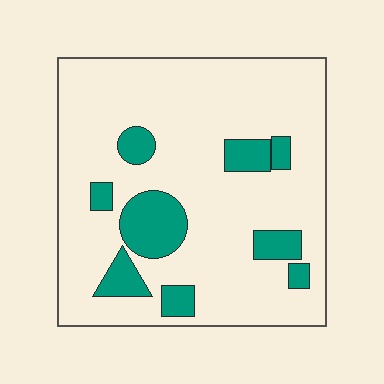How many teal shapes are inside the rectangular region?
9.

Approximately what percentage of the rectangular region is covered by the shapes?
Approximately 15%.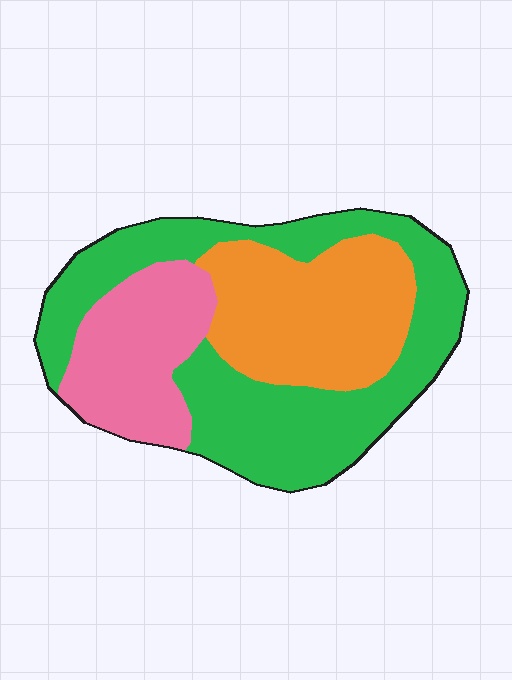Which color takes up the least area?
Pink, at roughly 20%.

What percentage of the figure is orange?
Orange covers about 30% of the figure.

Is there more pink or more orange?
Orange.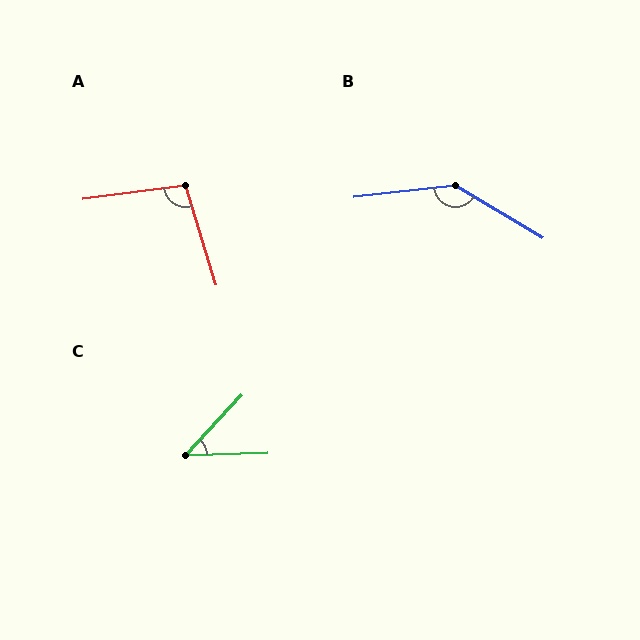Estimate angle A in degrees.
Approximately 99 degrees.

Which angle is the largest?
B, at approximately 143 degrees.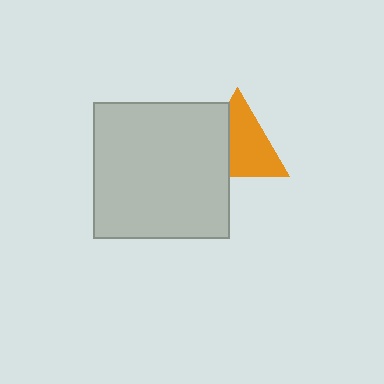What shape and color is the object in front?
The object in front is a light gray square.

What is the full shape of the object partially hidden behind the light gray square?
The partially hidden object is an orange triangle.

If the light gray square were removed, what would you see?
You would see the complete orange triangle.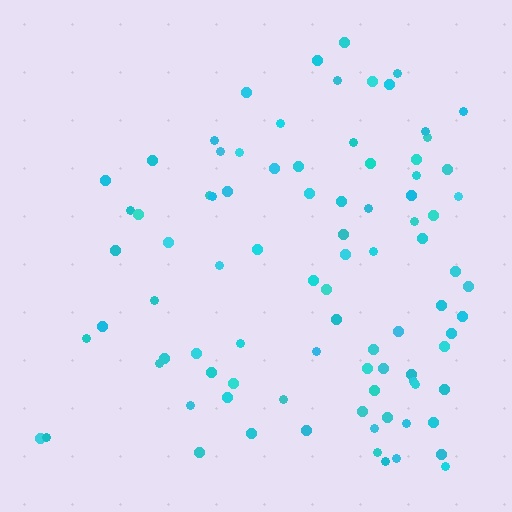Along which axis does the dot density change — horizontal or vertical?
Horizontal.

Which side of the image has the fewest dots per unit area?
The left.